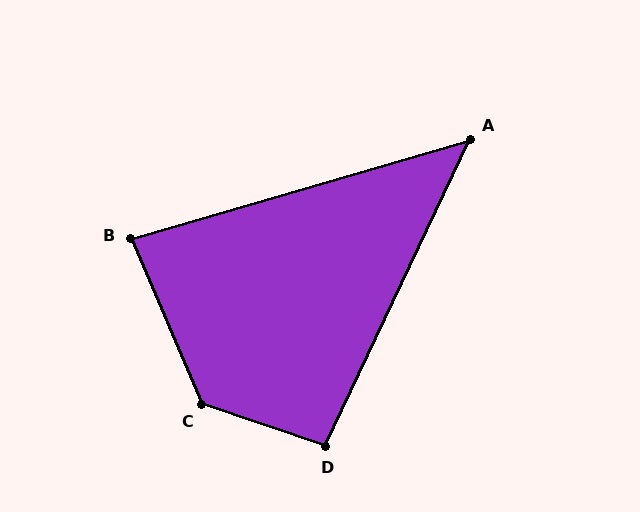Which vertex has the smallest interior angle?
A, at approximately 49 degrees.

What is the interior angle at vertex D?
Approximately 97 degrees (obtuse).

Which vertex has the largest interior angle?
C, at approximately 131 degrees.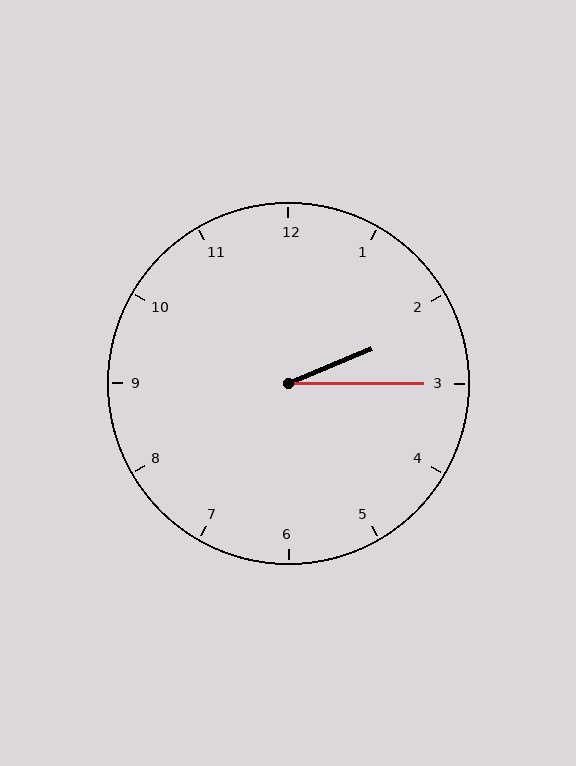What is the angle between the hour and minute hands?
Approximately 22 degrees.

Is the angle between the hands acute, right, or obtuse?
It is acute.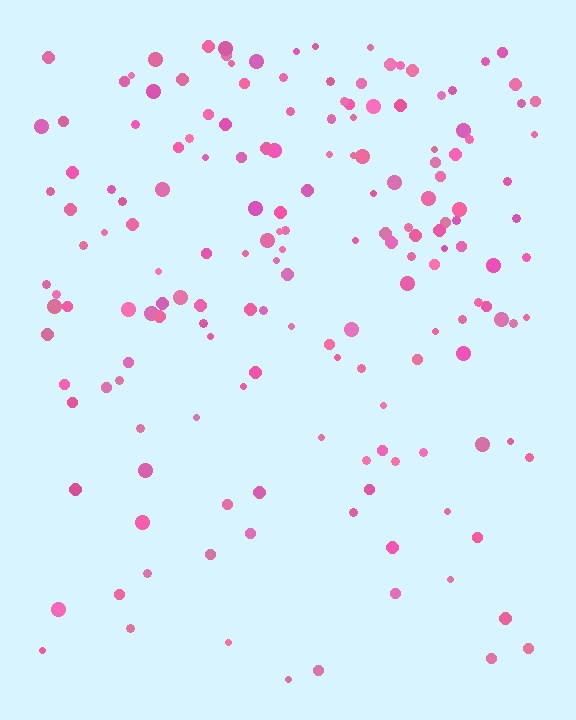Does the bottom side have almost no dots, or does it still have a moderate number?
Still a moderate number, just noticeably fewer than the top.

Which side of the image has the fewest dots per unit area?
The bottom.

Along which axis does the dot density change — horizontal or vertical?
Vertical.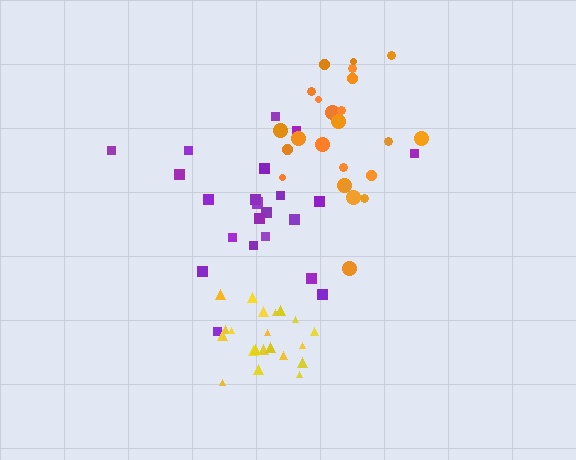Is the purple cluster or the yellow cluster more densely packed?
Yellow.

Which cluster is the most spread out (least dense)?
Purple.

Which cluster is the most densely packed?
Yellow.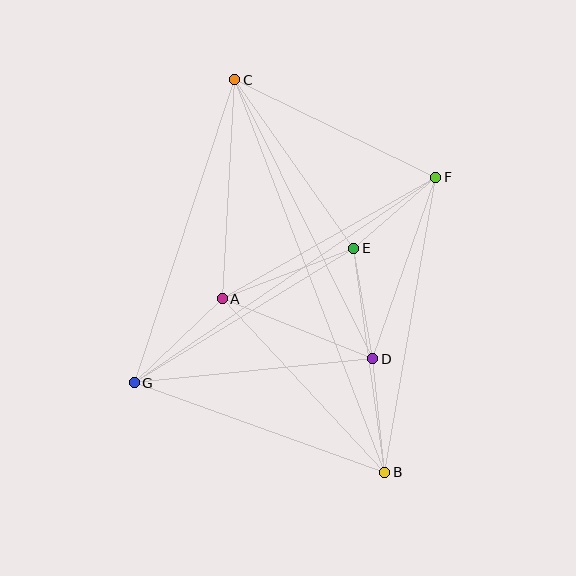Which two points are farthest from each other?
Points B and C are farthest from each other.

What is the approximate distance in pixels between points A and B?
The distance between A and B is approximately 238 pixels.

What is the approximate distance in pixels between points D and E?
The distance between D and E is approximately 112 pixels.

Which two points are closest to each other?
Points E and F are closest to each other.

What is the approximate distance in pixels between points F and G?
The distance between F and G is approximately 365 pixels.